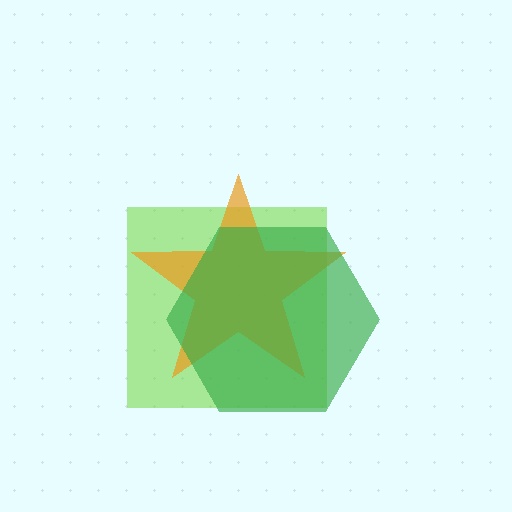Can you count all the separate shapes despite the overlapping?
Yes, there are 3 separate shapes.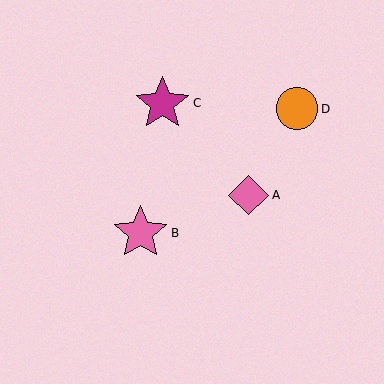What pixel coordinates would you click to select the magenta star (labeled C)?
Click at (162, 103) to select the magenta star C.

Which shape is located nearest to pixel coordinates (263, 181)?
The pink diamond (labeled A) at (249, 195) is nearest to that location.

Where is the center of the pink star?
The center of the pink star is at (141, 233).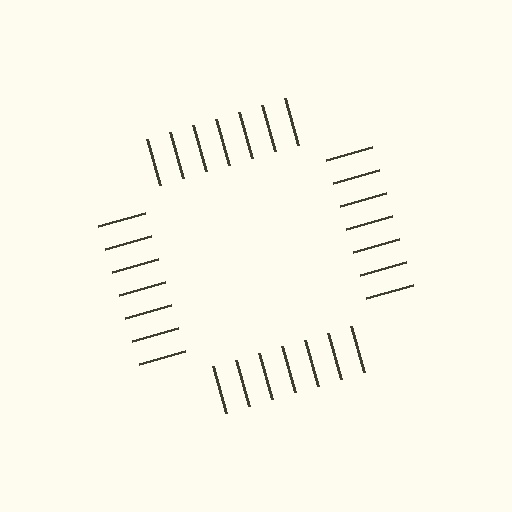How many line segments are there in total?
28 — 7 along each of the 4 edges.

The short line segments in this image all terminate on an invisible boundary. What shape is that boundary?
An illusory square — the line segments terminate on its edges but no continuous stroke is drawn.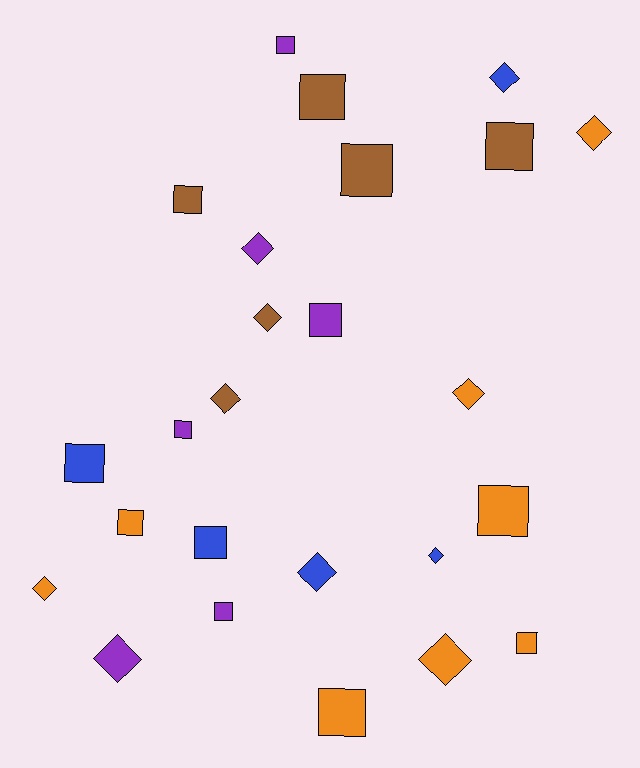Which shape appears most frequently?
Square, with 14 objects.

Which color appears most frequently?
Orange, with 8 objects.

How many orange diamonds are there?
There are 4 orange diamonds.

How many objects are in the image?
There are 25 objects.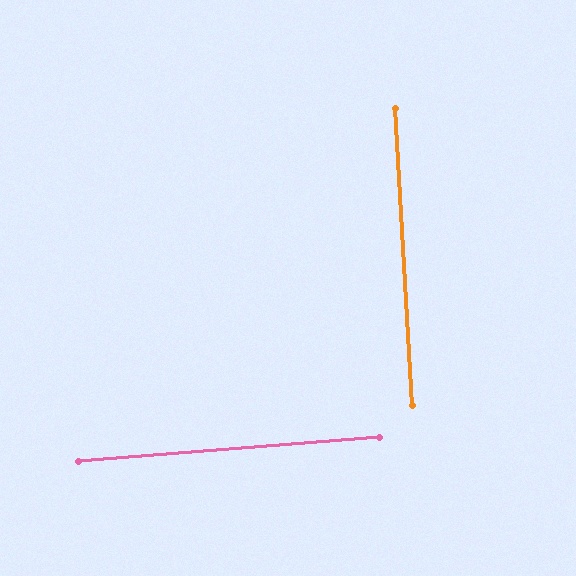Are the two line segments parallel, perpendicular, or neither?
Perpendicular — they meet at approximately 89°.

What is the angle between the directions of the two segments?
Approximately 89 degrees.